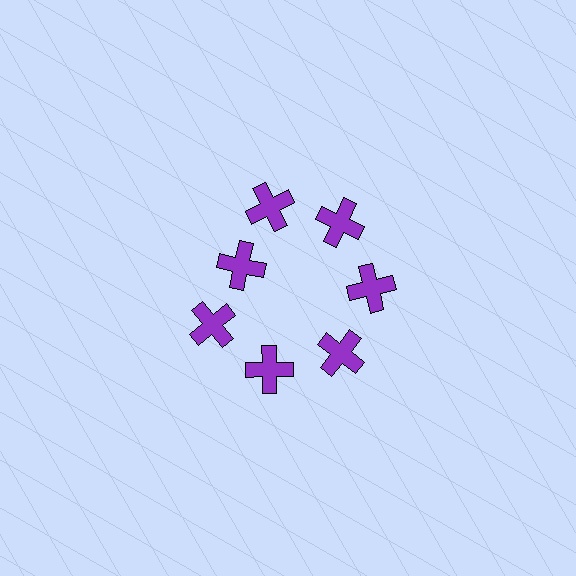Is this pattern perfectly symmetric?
No. The 7 purple crosses are arranged in a ring, but one element near the 10 o'clock position is pulled inward toward the center, breaking the 7-fold rotational symmetry.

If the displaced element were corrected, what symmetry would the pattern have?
It would have 7-fold rotational symmetry — the pattern would map onto itself every 51 degrees.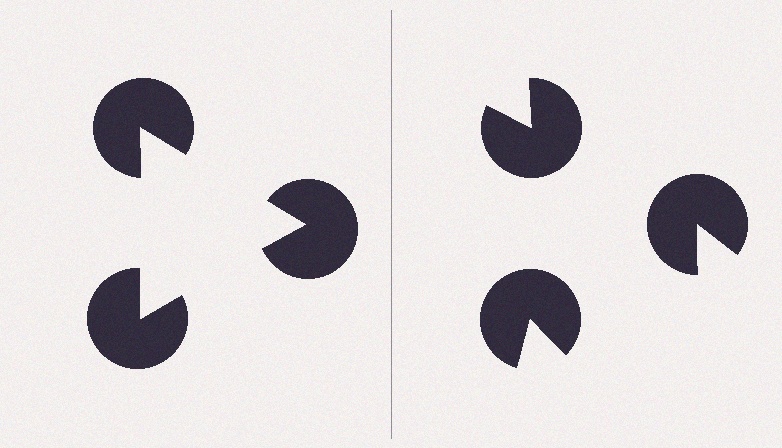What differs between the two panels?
The pac-man discs are positioned identically on both sides; only the wedge orientations differ. On the left they align to a triangle; on the right they are misaligned.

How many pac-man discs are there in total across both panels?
6 — 3 on each side.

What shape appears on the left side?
An illusory triangle.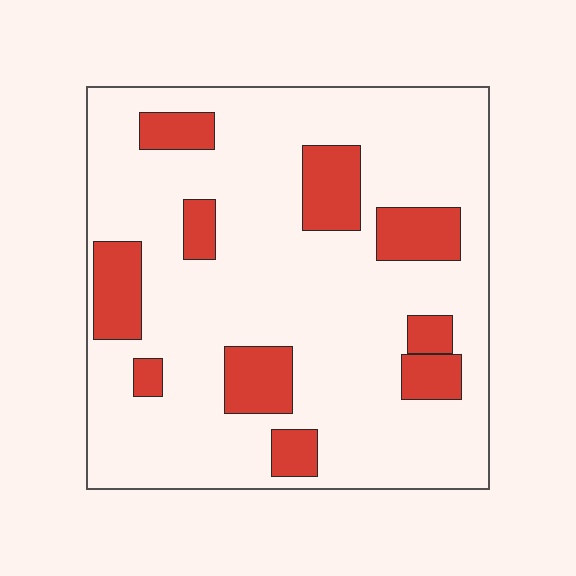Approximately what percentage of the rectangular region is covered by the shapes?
Approximately 20%.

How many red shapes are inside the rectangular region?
10.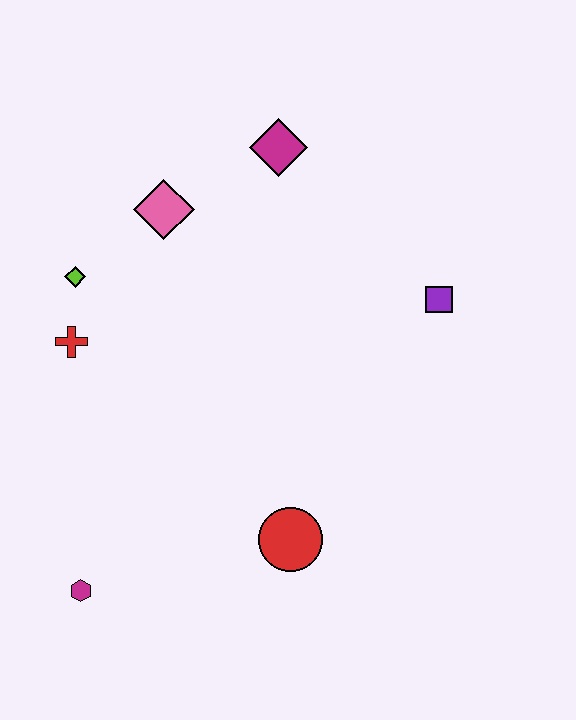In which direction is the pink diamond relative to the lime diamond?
The pink diamond is to the right of the lime diamond.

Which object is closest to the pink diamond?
The lime diamond is closest to the pink diamond.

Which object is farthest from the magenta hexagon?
The magenta diamond is farthest from the magenta hexagon.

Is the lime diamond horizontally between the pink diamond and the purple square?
No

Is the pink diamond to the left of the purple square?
Yes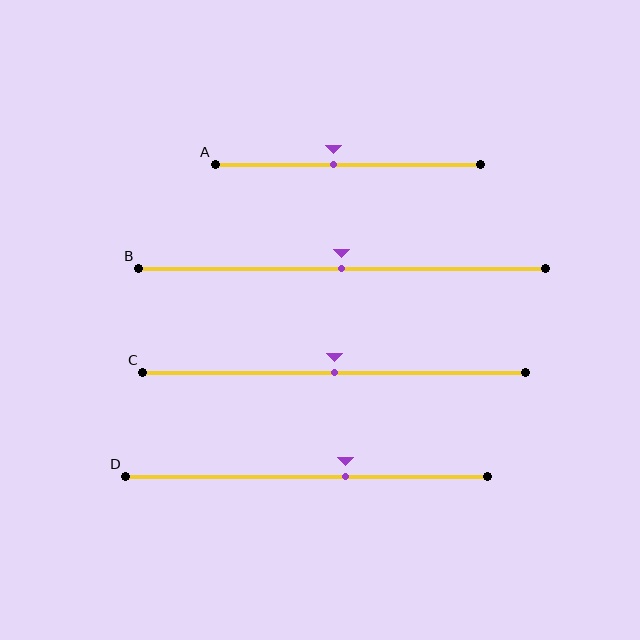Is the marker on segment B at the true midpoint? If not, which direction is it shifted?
Yes, the marker on segment B is at the true midpoint.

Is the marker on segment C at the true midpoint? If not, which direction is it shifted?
Yes, the marker on segment C is at the true midpoint.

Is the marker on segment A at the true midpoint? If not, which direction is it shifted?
No, the marker on segment A is shifted to the left by about 5% of the segment length.